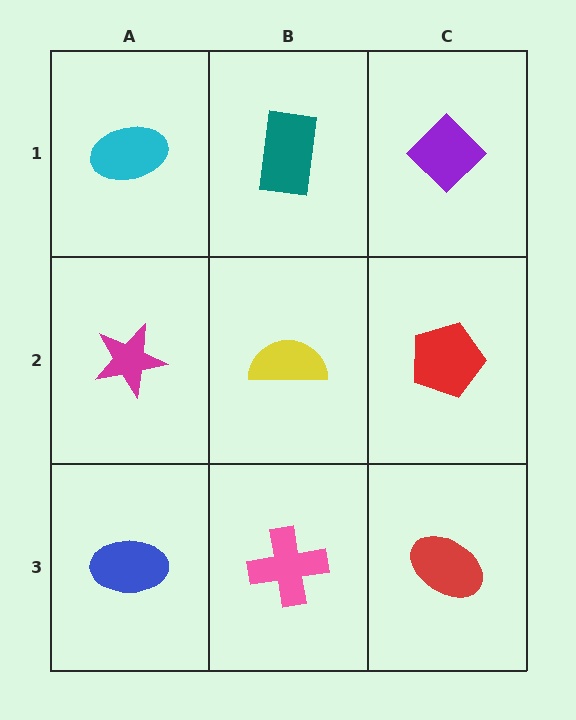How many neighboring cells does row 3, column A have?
2.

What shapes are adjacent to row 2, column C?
A purple diamond (row 1, column C), a red ellipse (row 3, column C), a yellow semicircle (row 2, column B).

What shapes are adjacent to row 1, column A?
A magenta star (row 2, column A), a teal rectangle (row 1, column B).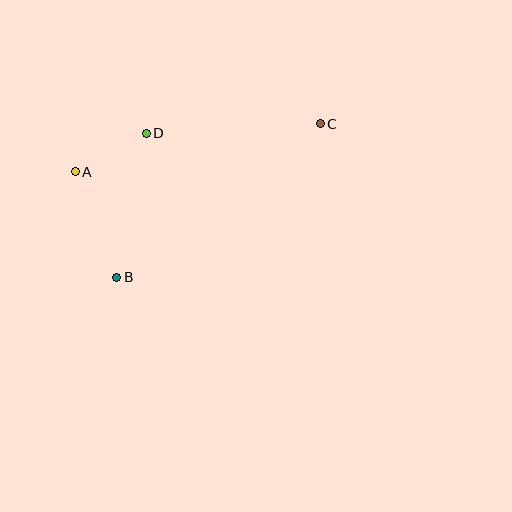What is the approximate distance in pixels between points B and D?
The distance between B and D is approximately 147 pixels.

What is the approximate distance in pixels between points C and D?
The distance between C and D is approximately 174 pixels.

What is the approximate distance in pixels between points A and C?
The distance between A and C is approximately 250 pixels.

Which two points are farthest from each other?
Points B and C are farthest from each other.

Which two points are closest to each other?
Points A and D are closest to each other.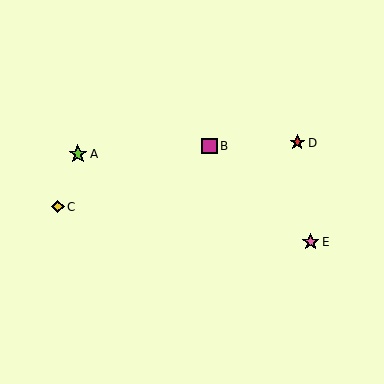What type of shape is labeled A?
Shape A is a lime star.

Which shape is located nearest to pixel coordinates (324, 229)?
The pink star (labeled E) at (311, 242) is nearest to that location.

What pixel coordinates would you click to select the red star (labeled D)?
Click at (297, 143) to select the red star D.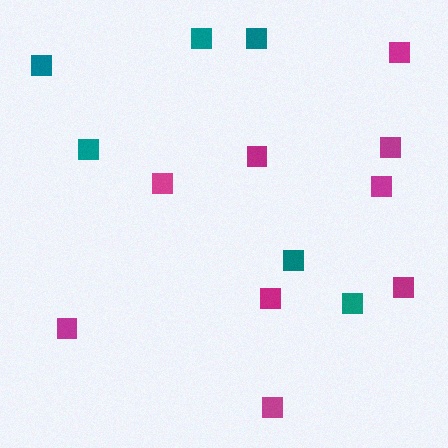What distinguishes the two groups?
There are 2 groups: one group of teal squares (6) and one group of magenta squares (9).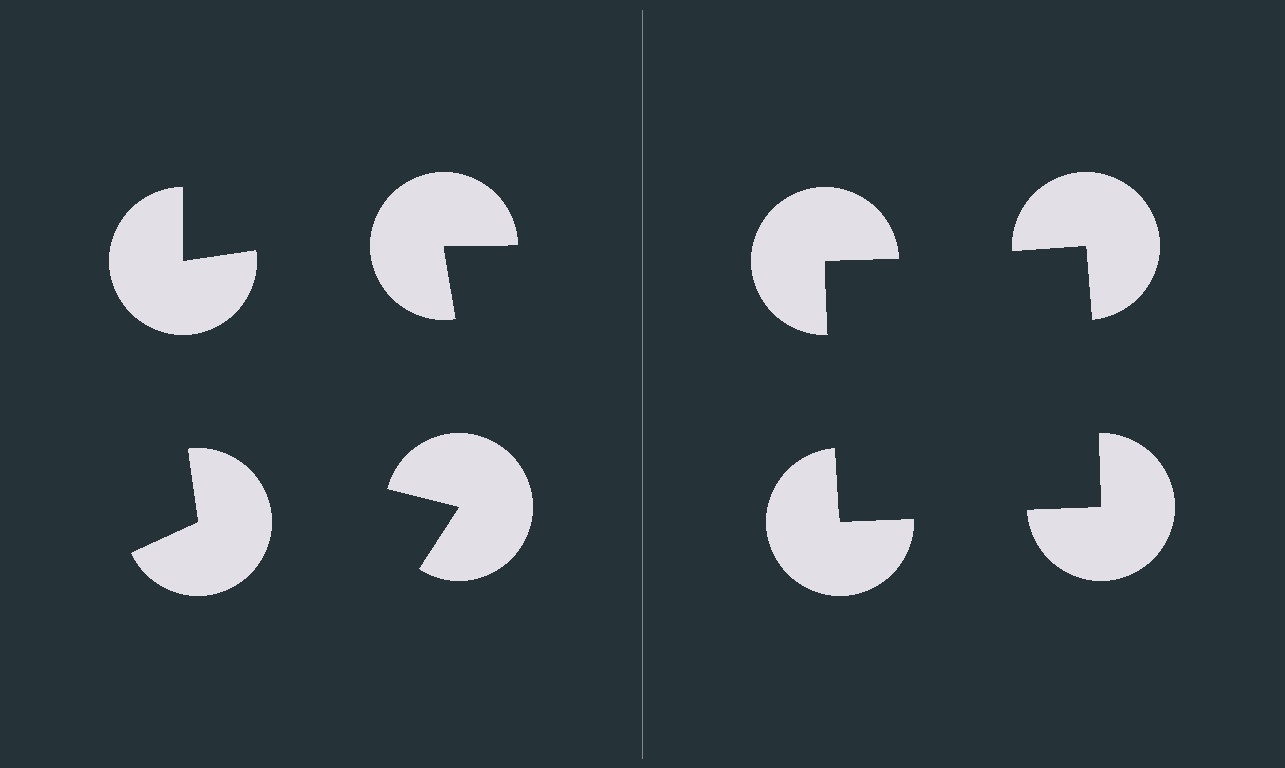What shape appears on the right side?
An illusory square.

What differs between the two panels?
The pac-man discs are positioned identically on both sides; only the wedge orientations differ. On the right they align to a square; on the left they are misaligned.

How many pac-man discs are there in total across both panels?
8 — 4 on each side.